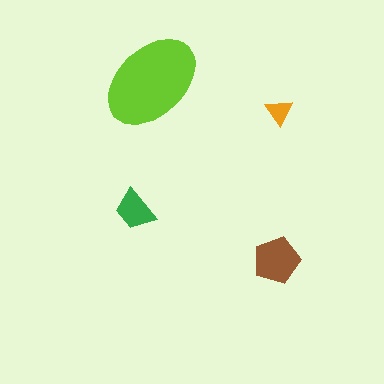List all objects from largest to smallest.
The lime ellipse, the brown pentagon, the green trapezoid, the orange triangle.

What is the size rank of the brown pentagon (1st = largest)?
2nd.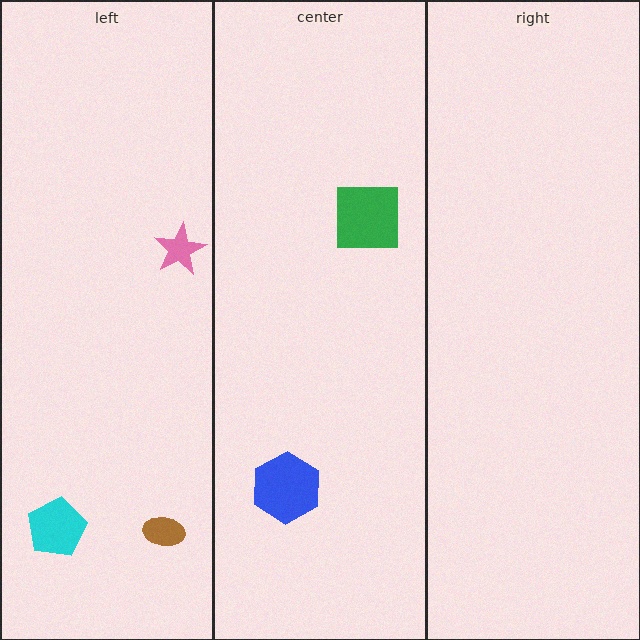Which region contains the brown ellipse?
The left region.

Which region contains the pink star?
The left region.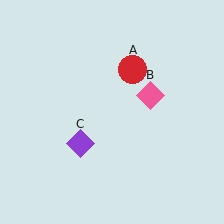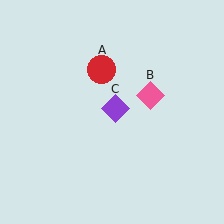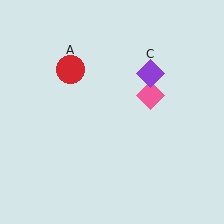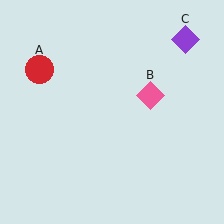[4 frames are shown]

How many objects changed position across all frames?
2 objects changed position: red circle (object A), purple diamond (object C).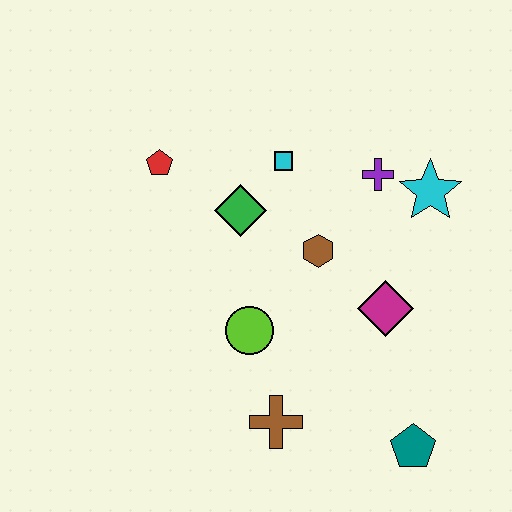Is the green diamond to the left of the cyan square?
Yes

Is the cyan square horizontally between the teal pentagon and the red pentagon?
Yes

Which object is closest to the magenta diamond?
The brown hexagon is closest to the magenta diamond.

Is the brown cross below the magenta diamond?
Yes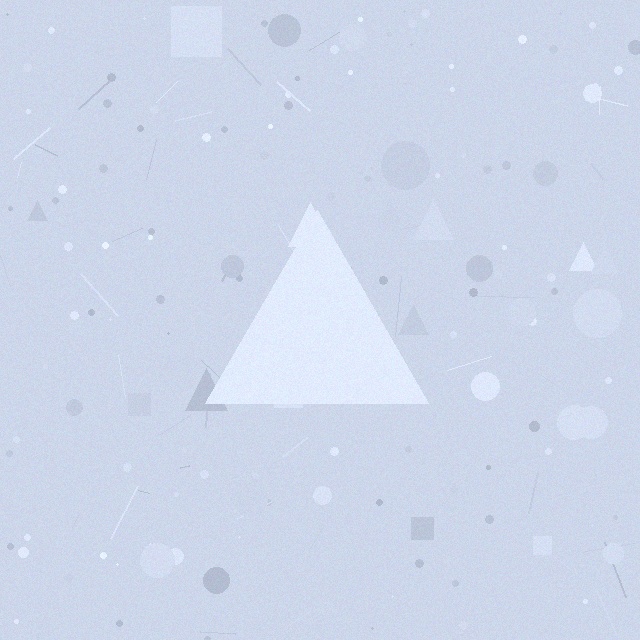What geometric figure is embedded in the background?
A triangle is embedded in the background.